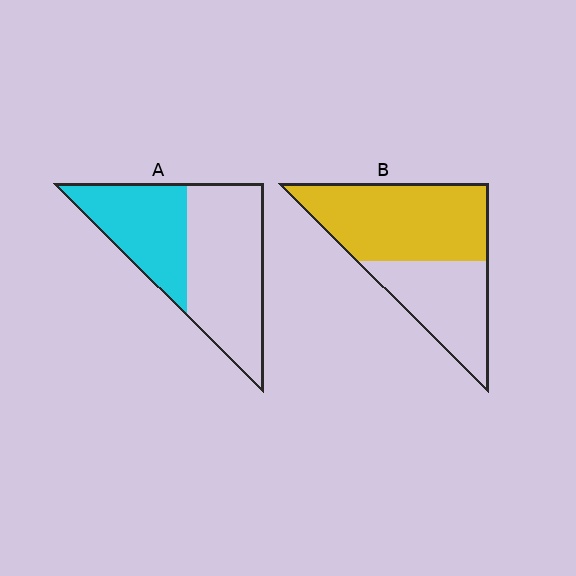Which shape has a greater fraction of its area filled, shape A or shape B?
Shape B.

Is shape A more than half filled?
No.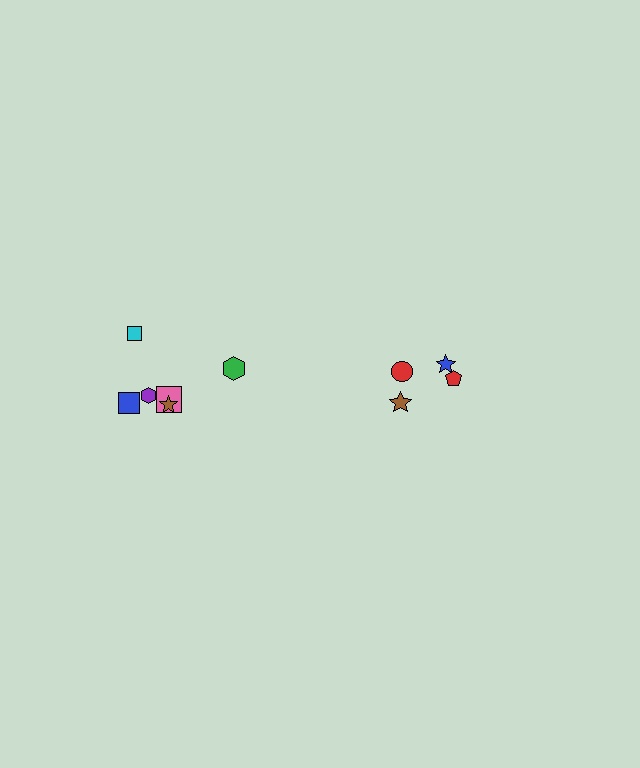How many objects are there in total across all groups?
There are 10 objects.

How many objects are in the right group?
There are 4 objects.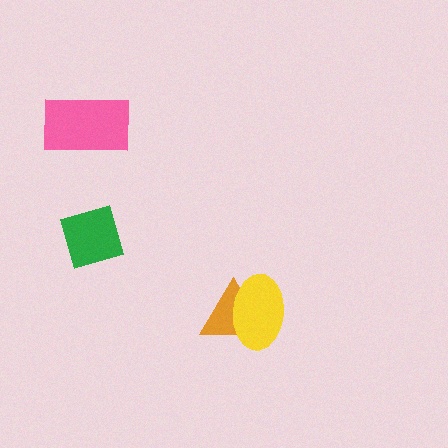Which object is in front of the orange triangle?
The yellow ellipse is in front of the orange triangle.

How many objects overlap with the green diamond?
0 objects overlap with the green diamond.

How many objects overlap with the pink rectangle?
0 objects overlap with the pink rectangle.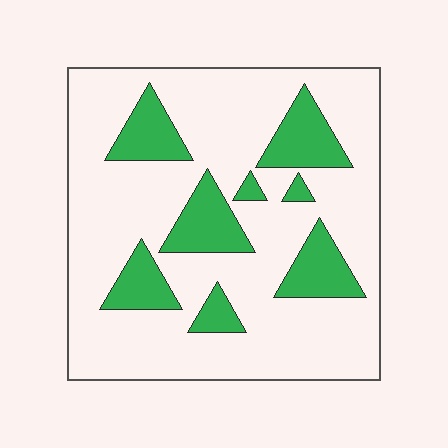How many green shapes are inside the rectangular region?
8.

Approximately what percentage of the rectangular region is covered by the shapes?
Approximately 20%.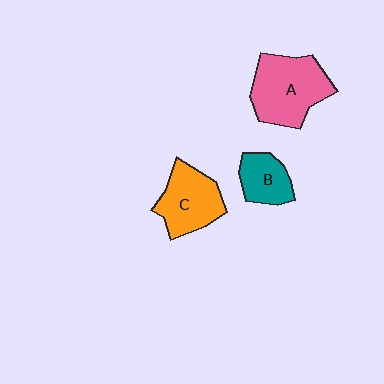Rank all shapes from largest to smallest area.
From largest to smallest: A (pink), C (orange), B (teal).